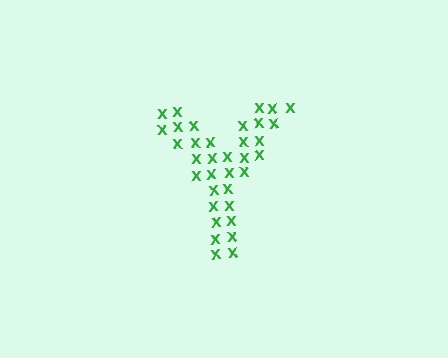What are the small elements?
The small elements are letter X's.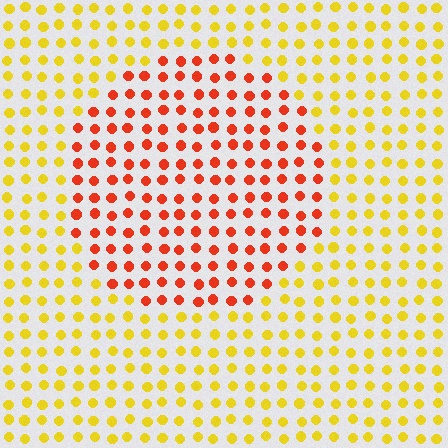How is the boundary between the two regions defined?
The boundary is defined purely by a slight shift in hue (about 47 degrees). Spacing, size, and orientation are identical on both sides.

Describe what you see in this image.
The image is filled with small yellow elements in a uniform arrangement. A circle-shaped region is visible where the elements are tinted to a slightly different hue, forming a subtle color boundary.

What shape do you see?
I see a circle.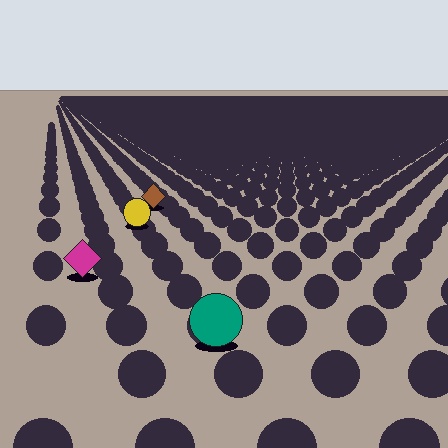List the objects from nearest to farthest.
From nearest to farthest: the teal circle, the magenta diamond, the yellow circle, the brown diamond.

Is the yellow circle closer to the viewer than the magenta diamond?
No. The magenta diamond is closer — you can tell from the texture gradient: the ground texture is coarser near it.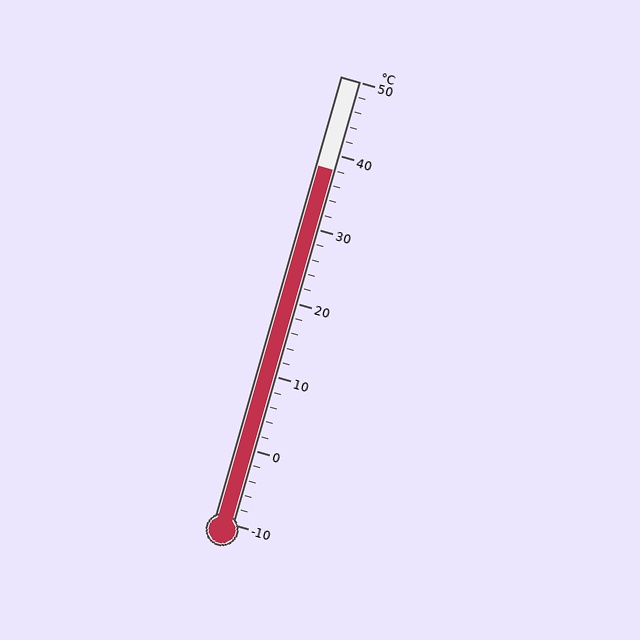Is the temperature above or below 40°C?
The temperature is below 40°C.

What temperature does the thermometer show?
The thermometer shows approximately 38°C.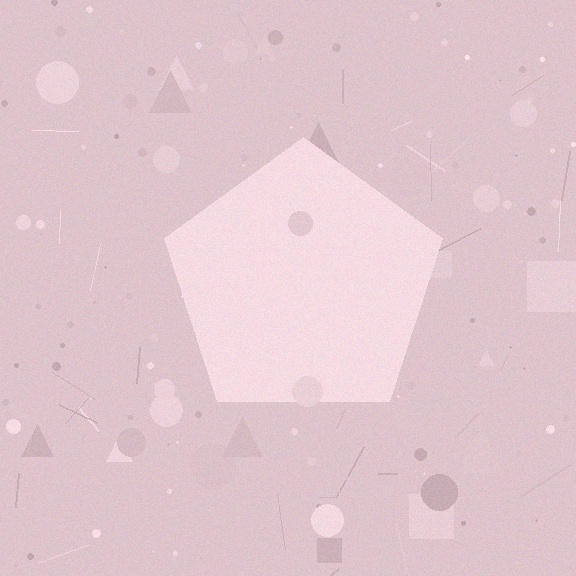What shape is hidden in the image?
A pentagon is hidden in the image.